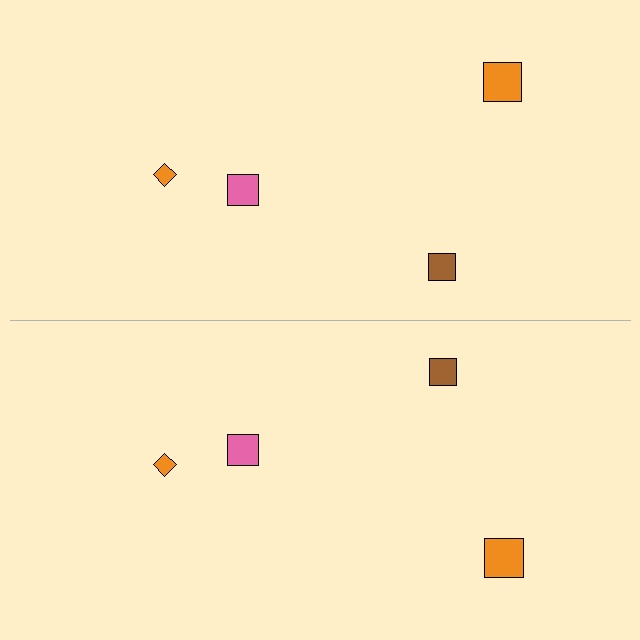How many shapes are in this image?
There are 8 shapes in this image.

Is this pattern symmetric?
Yes, this pattern has bilateral (reflection) symmetry.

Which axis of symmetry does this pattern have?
The pattern has a horizontal axis of symmetry running through the center of the image.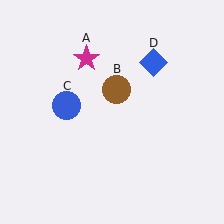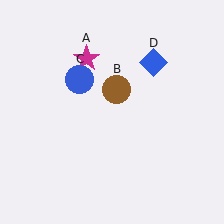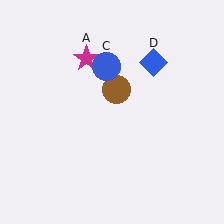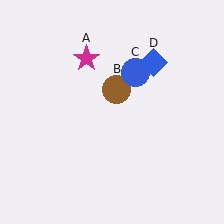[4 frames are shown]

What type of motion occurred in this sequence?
The blue circle (object C) rotated clockwise around the center of the scene.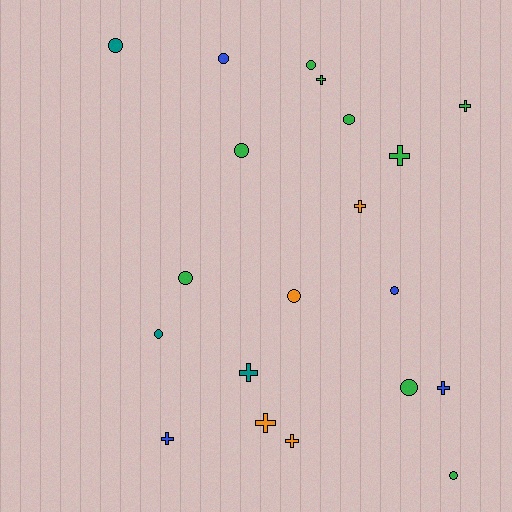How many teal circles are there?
There are 2 teal circles.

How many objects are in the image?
There are 20 objects.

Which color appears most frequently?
Green, with 9 objects.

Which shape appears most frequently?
Circle, with 11 objects.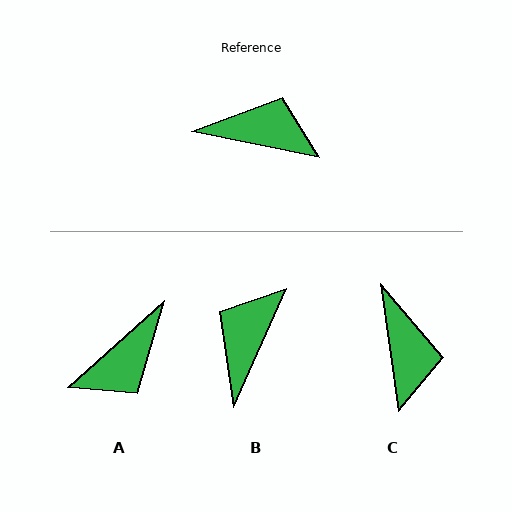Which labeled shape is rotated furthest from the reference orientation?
A, about 127 degrees away.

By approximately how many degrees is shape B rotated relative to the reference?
Approximately 78 degrees counter-clockwise.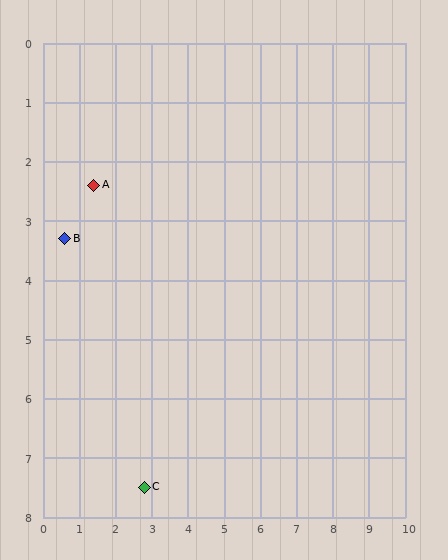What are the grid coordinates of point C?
Point C is at approximately (2.8, 7.5).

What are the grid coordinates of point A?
Point A is at approximately (1.4, 2.4).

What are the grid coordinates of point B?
Point B is at approximately (0.6, 3.3).